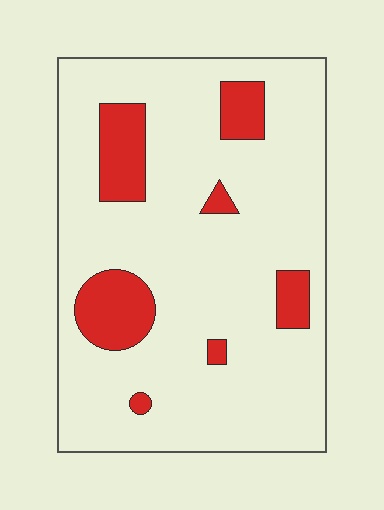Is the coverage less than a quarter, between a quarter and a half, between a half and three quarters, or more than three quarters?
Less than a quarter.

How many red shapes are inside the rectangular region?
7.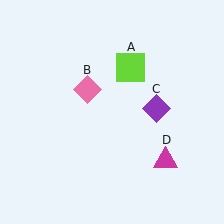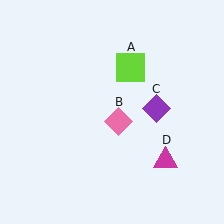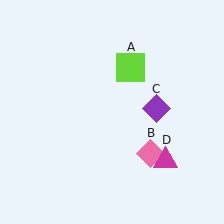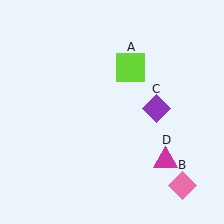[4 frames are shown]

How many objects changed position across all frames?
1 object changed position: pink diamond (object B).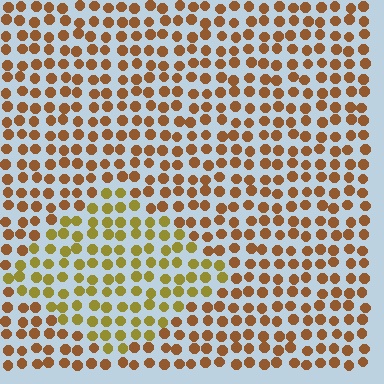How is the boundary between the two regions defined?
The boundary is defined purely by a slight shift in hue (about 32 degrees). Spacing, size, and orientation are identical on both sides.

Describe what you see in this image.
The image is filled with small brown elements in a uniform arrangement. A diamond-shaped region is visible where the elements are tinted to a slightly different hue, forming a subtle color boundary.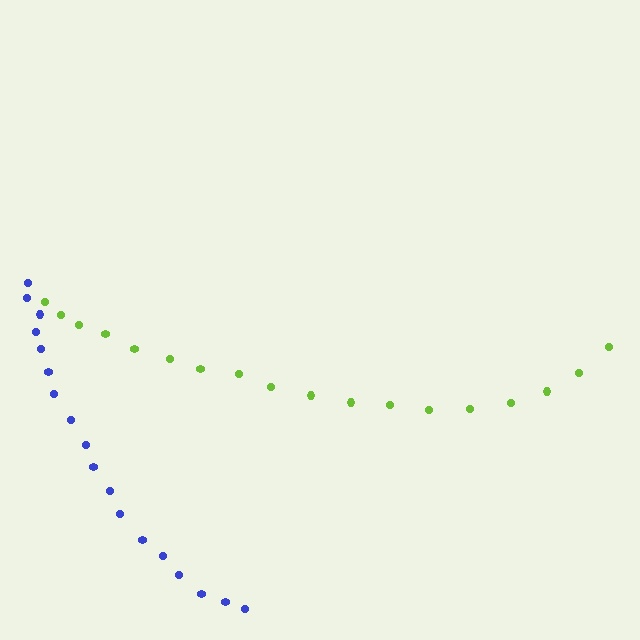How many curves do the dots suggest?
There are 2 distinct paths.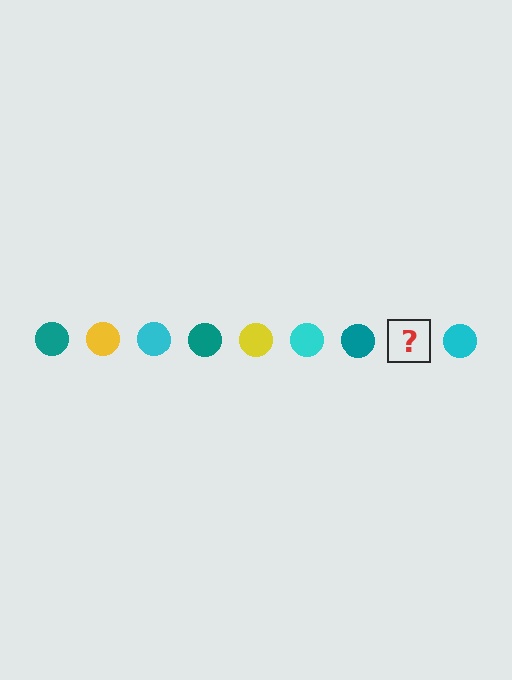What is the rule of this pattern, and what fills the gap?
The rule is that the pattern cycles through teal, yellow, cyan circles. The gap should be filled with a yellow circle.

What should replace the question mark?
The question mark should be replaced with a yellow circle.